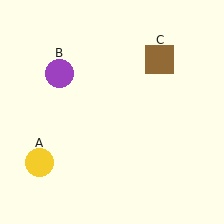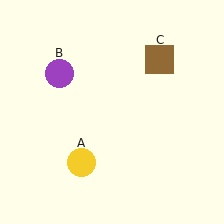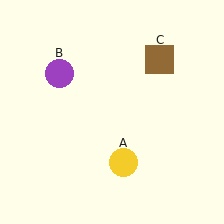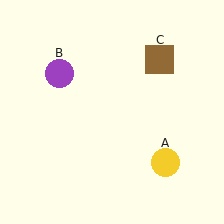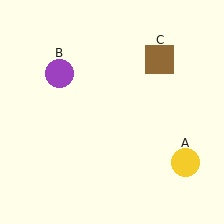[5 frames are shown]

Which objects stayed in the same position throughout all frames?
Purple circle (object B) and brown square (object C) remained stationary.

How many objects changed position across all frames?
1 object changed position: yellow circle (object A).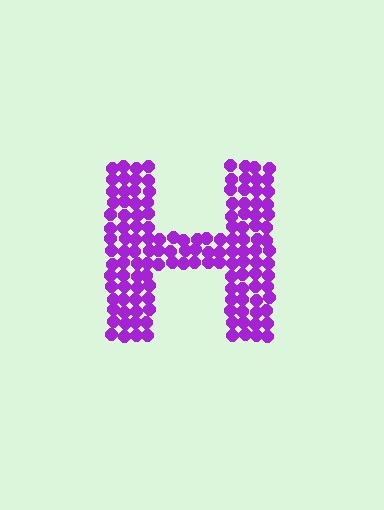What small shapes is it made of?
It is made of small circles.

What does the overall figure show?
The overall figure shows the letter H.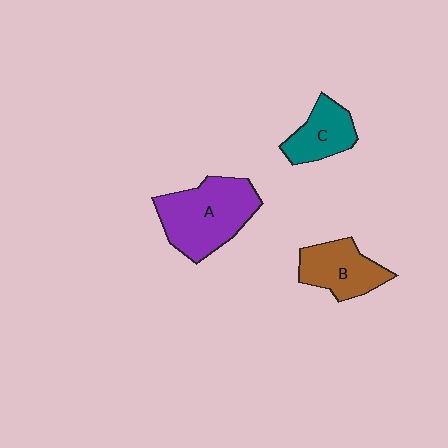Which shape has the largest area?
Shape A (purple).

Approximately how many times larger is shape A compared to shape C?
Approximately 1.9 times.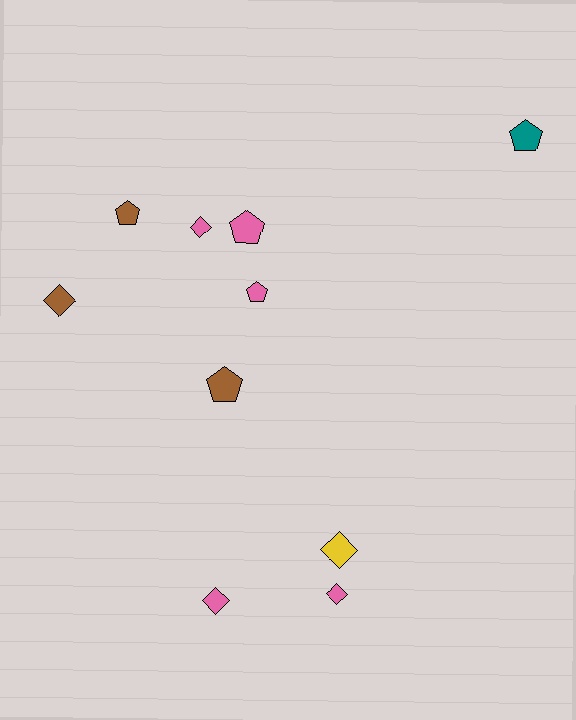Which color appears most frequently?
Pink, with 5 objects.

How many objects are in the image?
There are 10 objects.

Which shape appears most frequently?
Diamond, with 5 objects.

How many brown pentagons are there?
There are 2 brown pentagons.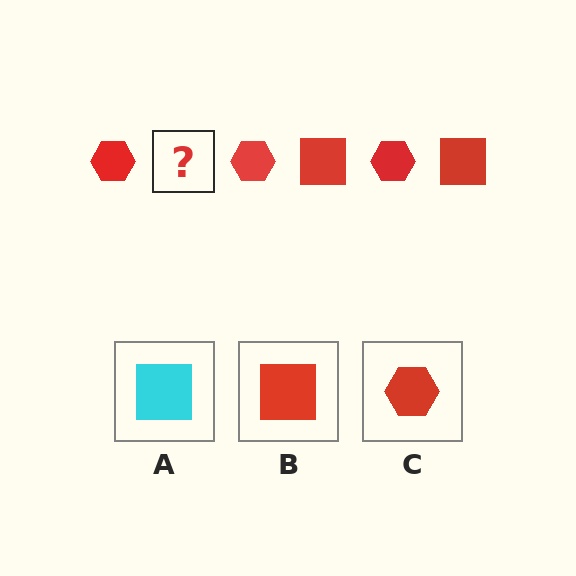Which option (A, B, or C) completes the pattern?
B.